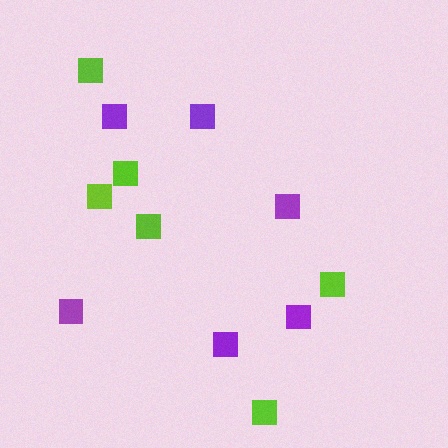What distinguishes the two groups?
There are 2 groups: one group of purple squares (6) and one group of lime squares (6).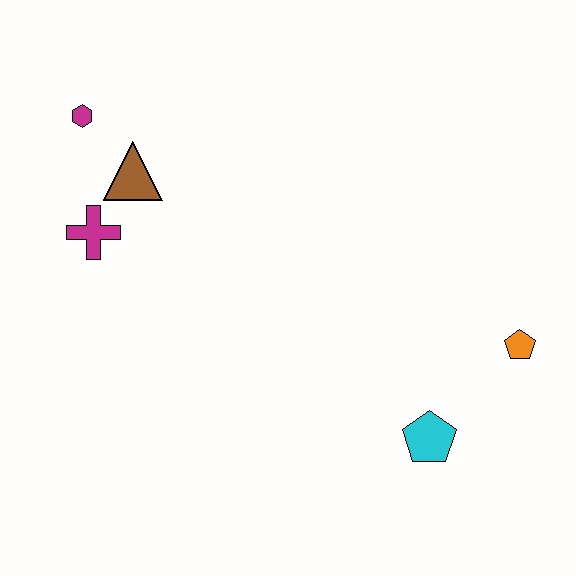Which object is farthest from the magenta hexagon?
The orange pentagon is farthest from the magenta hexagon.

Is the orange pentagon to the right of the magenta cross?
Yes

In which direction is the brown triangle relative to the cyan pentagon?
The brown triangle is to the left of the cyan pentagon.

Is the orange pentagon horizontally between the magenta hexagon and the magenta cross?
No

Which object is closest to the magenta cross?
The brown triangle is closest to the magenta cross.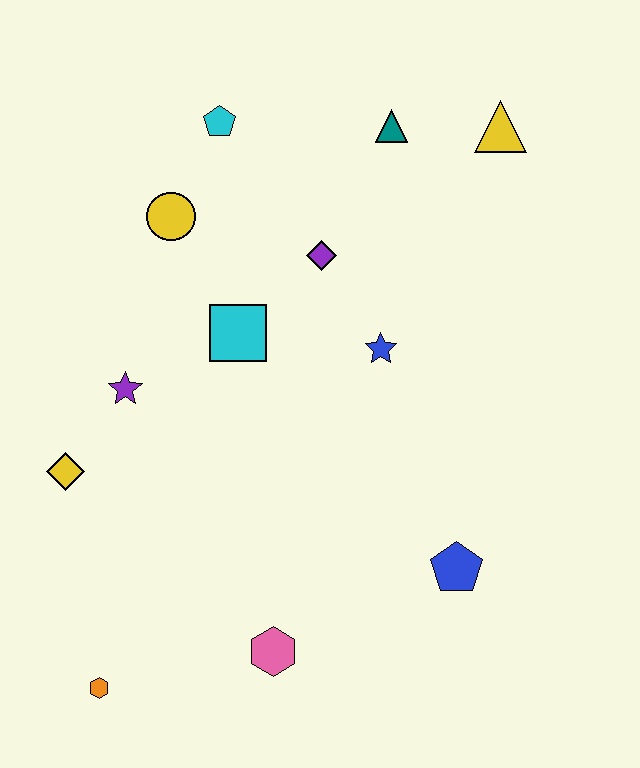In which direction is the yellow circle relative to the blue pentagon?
The yellow circle is above the blue pentagon.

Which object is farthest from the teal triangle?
The orange hexagon is farthest from the teal triangle.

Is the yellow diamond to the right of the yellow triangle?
No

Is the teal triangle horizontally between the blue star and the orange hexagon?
No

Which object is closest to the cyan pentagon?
The yellow circle is closest to the cyan pentagon.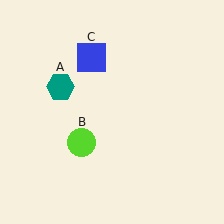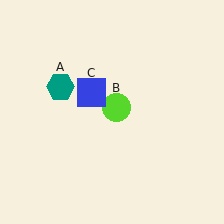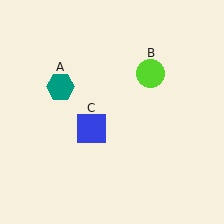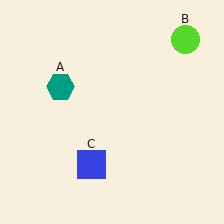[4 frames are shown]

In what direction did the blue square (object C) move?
The blue square (object C) moved down.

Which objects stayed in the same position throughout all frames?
Teal hexagon (object A) remained stationary.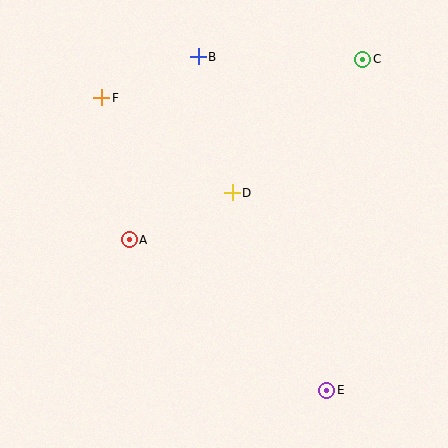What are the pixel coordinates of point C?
Point C is at (363, 59).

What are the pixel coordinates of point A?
Point A is at (129, 240).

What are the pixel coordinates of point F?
Point F is at (102, 98).